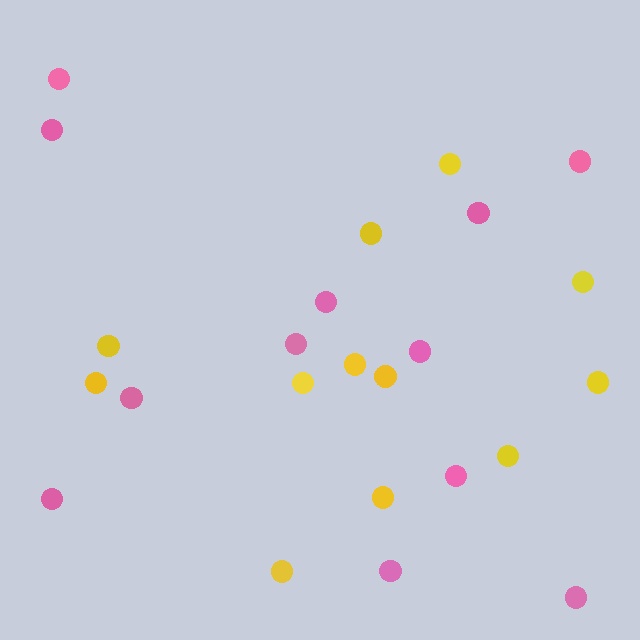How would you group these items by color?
There are 2 groups: one group of yellow circles (12) and one group of pink circles (12).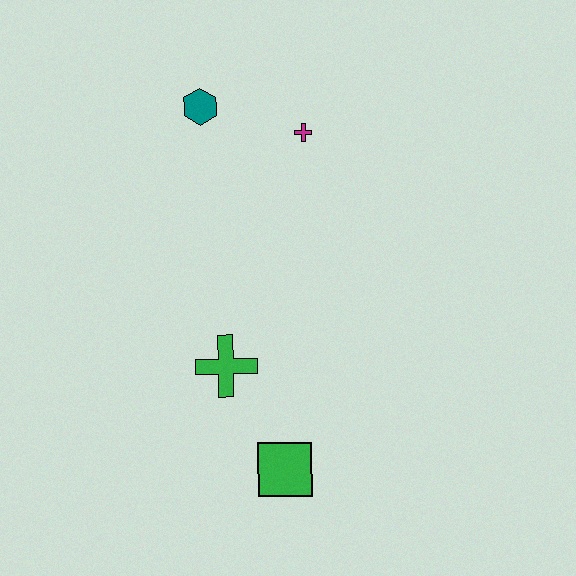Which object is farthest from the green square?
The teal hexagon is farthest from the green square.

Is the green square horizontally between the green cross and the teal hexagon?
No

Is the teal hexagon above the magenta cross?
Yes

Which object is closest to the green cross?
The green square is closest to the green cross.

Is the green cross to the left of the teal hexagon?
No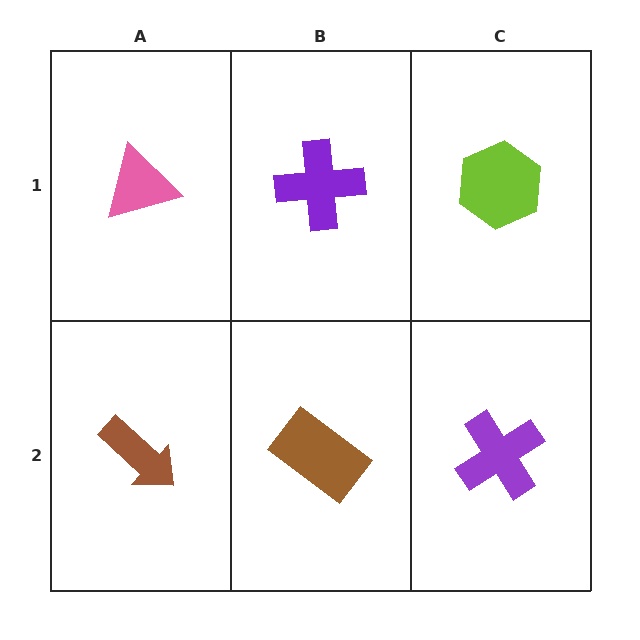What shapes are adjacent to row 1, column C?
A purple cross (row 2, column C), a purple cross (row 1, column B).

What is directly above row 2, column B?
A purple cross.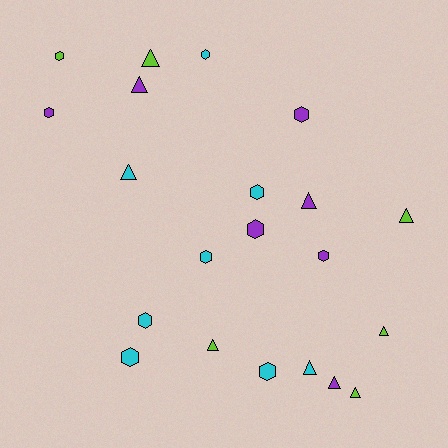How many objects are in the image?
There are 21 objects.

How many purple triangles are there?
There are 3 purple triangles.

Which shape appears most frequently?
Hexagon, with 11 objects.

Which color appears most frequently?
Cyan, with 8 objects.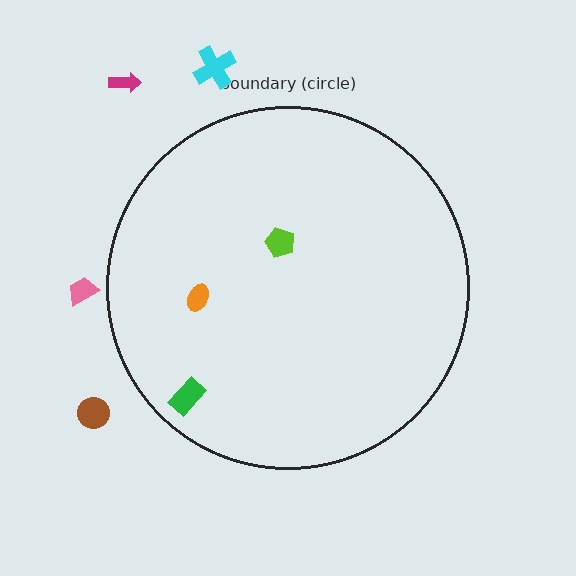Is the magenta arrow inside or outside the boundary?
Outside.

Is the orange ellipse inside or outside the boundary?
Inside.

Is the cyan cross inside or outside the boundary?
Outside.